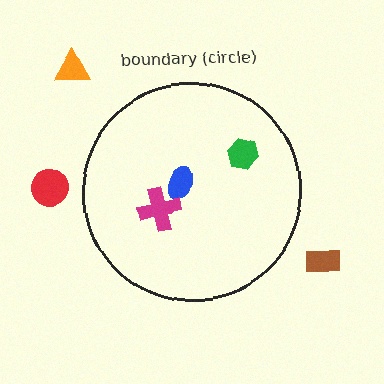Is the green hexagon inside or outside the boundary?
Inside.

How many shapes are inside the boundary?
3 inside, 3 outside.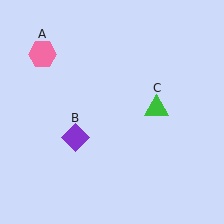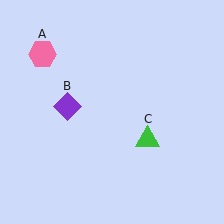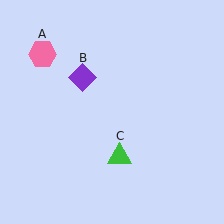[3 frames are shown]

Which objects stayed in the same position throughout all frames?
Pink hexagon (object A) remained stationary.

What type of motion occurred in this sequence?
The purple diamond (object B), green triangle (object C) rotated clockwise around the center of the scene.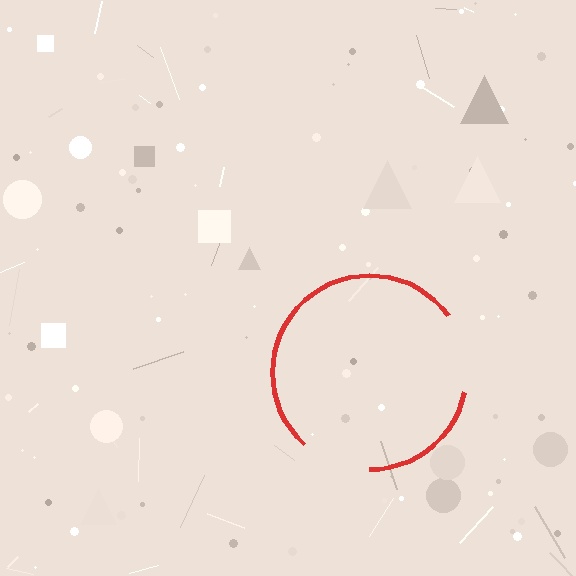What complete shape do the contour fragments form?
The contour fragments form a circle.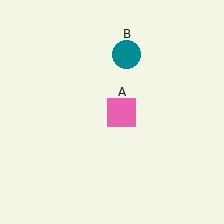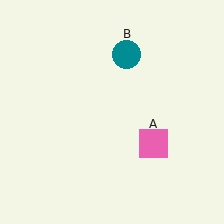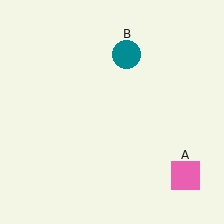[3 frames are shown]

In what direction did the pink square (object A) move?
The pink square (object A) moved down and to the right.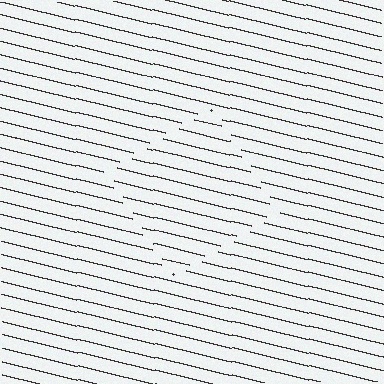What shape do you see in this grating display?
An illusory square. The interior of the shape contains the same grating, shifted by half a period — the contour is defined by the phase discontinuity where line-ends from the inner and outer gratings abut.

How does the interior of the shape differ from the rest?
The interior of the shape contains the same grating, shifted by half a period — the contour is defined by the phase discontinuity where line-ends from the inner and outer gratings abut.